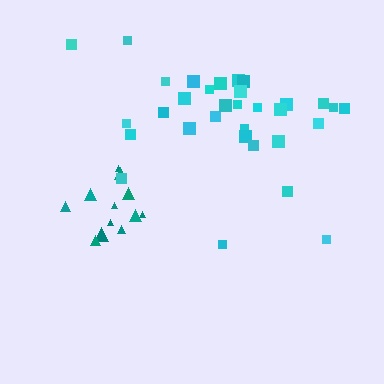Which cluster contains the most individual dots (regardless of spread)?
Cyan (32).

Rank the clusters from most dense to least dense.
teal, cyan.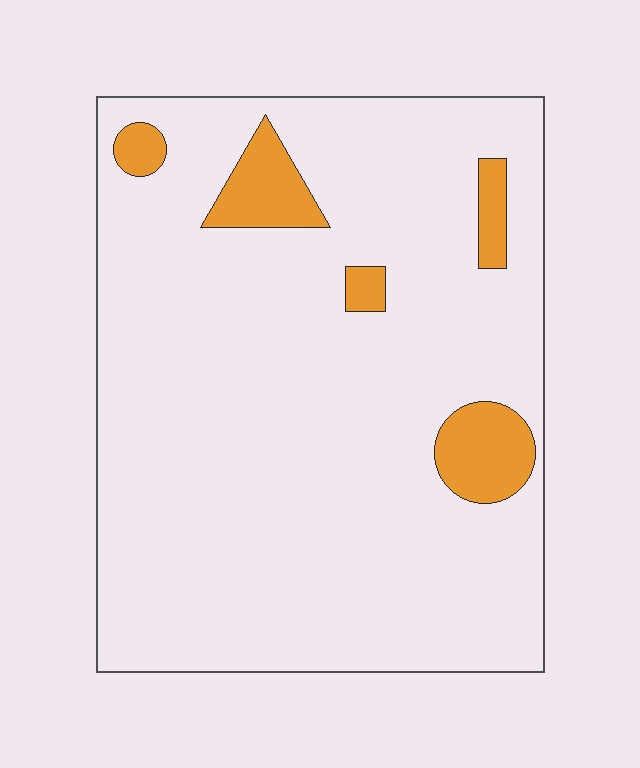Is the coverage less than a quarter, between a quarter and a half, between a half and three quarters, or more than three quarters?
Less than a quarter.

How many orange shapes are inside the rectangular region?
5.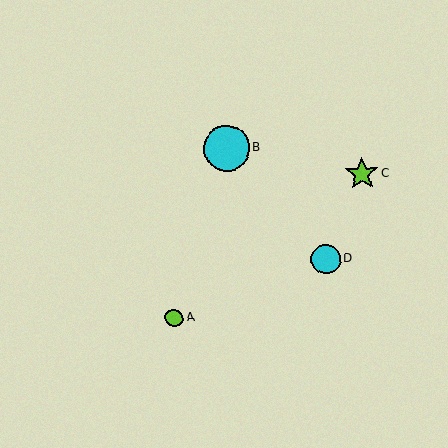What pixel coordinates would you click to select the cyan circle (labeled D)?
Click at (326, 259) to select the cyan circle D.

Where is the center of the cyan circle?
The center of the cyan circle is at (226, 148).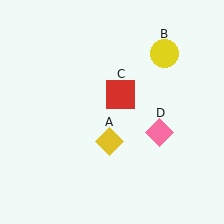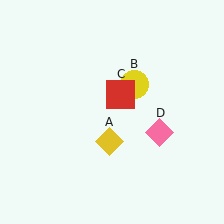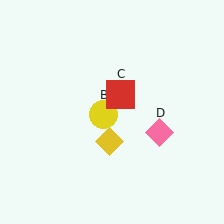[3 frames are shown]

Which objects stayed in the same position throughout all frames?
Yellow diamond (object A) and red square (object C) and pink diamond (object D) remained stationary.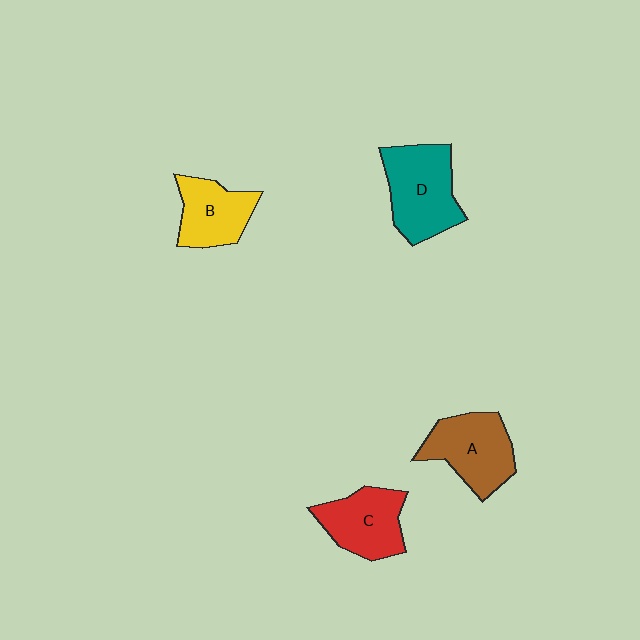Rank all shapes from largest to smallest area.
From largest to smallest: D (teal), A (brown), C (red), B (yellow).